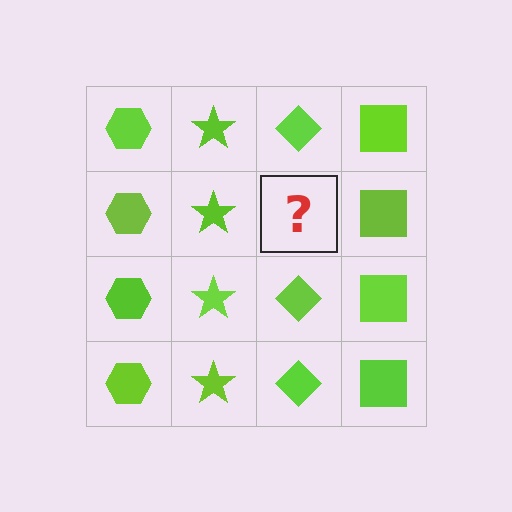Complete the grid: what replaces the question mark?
The question mark should be replaced with a lime diamond.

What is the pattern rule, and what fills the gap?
The rule is that each column has a consistent shape. The gap should be filled with a lime diamond.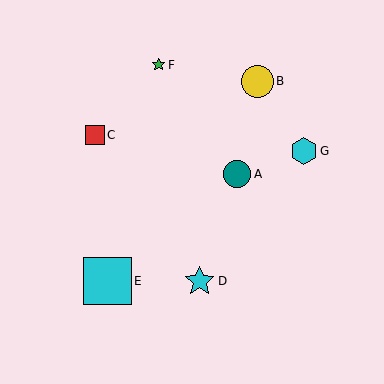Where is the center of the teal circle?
The center of the teal circle is at (237, 174).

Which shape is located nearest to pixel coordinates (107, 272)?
The cyan square (labeled E) at (108, 281) is nearest to that location.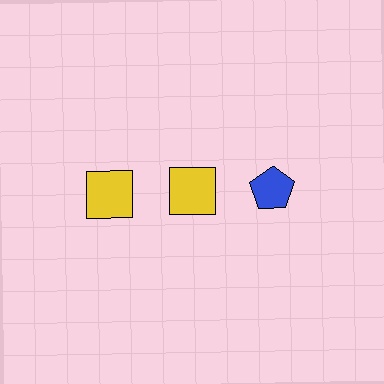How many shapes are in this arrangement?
There are 3 shapes arranged in a grid pattern.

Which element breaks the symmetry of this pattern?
The blue pentagon in the top row, center column breaks the symmetry. All other shapes are yellow squares.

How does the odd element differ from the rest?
It differs in both color (blue instead of yellow) and shape (pentagon instead of square).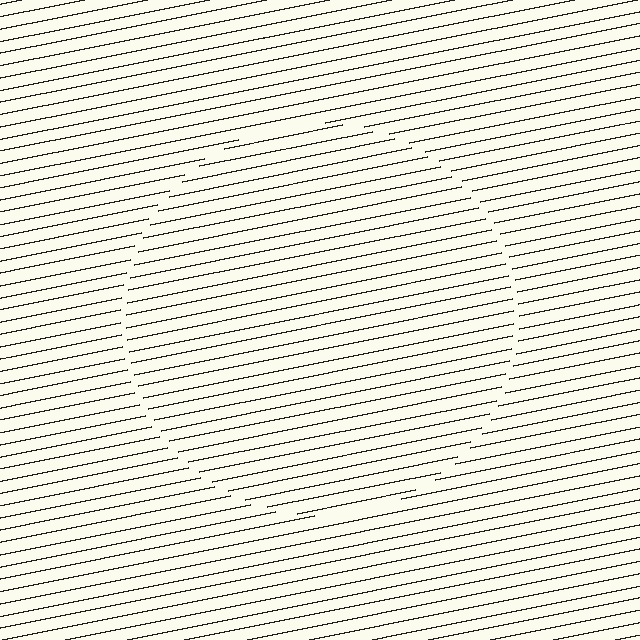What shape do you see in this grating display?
An illusory circle. The interior of the shape contains the same grating, shifted by half a period — the contour is defined by the phase discontinuity where line-ends from the inner and outer gratings abut.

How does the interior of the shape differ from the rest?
The interior of the shape contains the same grating, shifted by half a period — the contour is defined by the phase discontinuity where line-ends from the inner and outer gratings abut.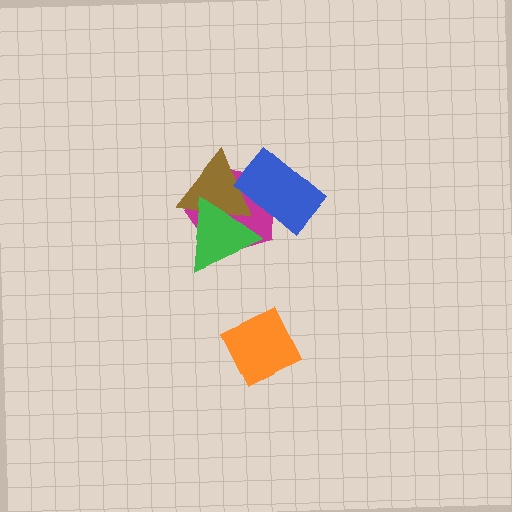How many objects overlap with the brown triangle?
3 objects overlap with the brown triangle.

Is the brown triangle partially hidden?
Yes, it is partially covered by another shape.